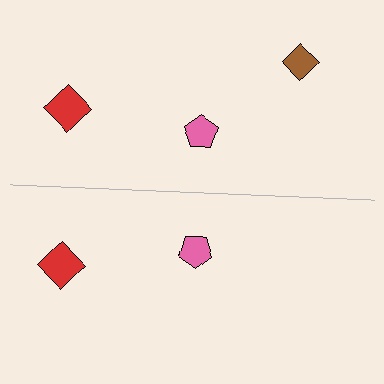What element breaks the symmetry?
A brown diamond is missing from the bottom side.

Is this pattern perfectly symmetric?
No, the pattern is not perfectly symmetric. A brown diamond is missing from the bottom side.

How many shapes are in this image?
There are 5 shapes in this image.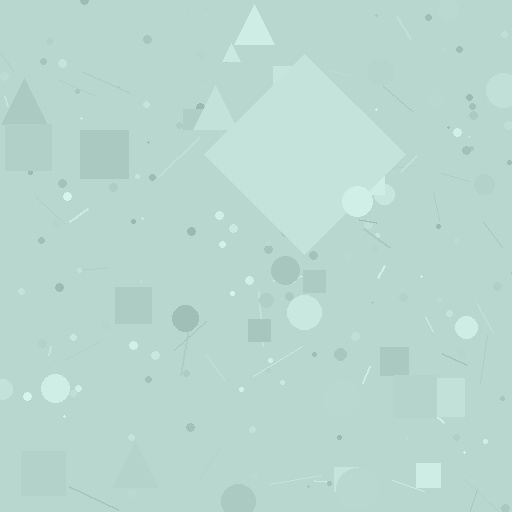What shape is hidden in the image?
A diamond is hidden in the image.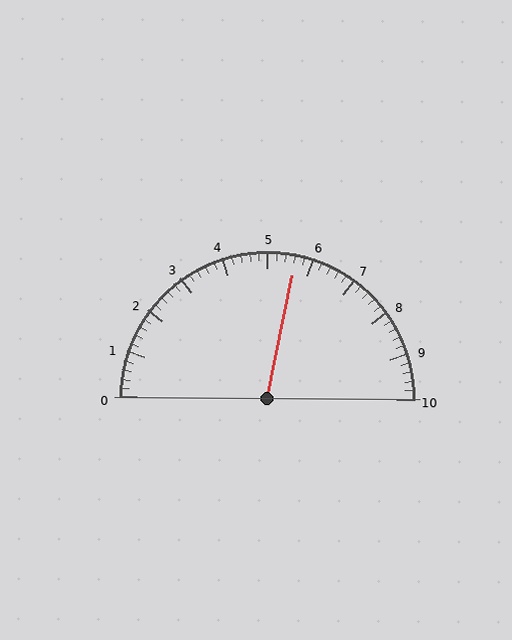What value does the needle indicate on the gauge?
The needle indicates approximately 5.6.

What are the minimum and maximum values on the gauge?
The gauge ranges from 0 to 10.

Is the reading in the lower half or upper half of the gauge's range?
The reading is in the upper half of the range (0 to 10).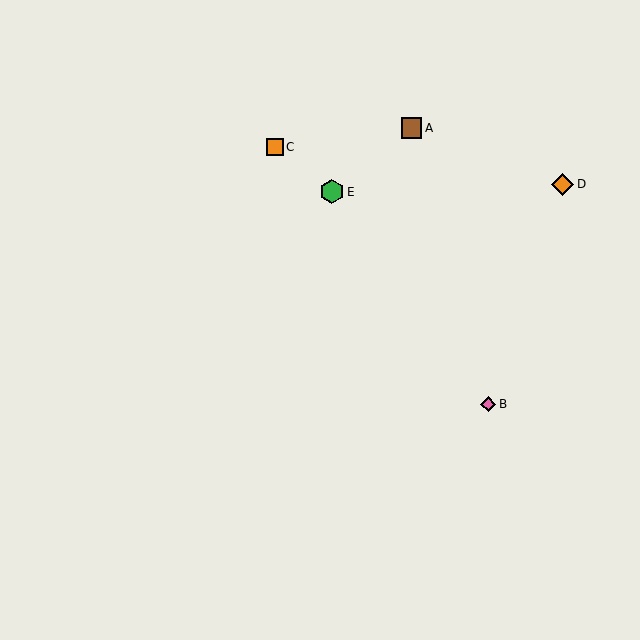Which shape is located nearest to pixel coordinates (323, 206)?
The green hexagon (labeled E) at (332, 192) is nearest to that location.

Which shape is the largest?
The green hexagon (labeled E) is the largest.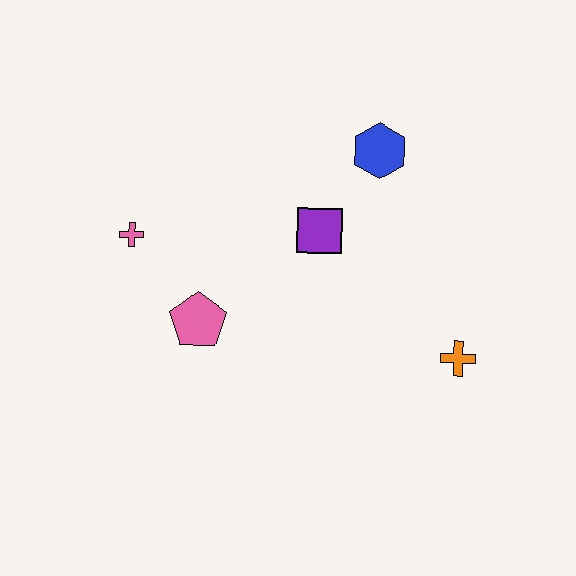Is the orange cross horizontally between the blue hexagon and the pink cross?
No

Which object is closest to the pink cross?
The pink pentagon is closest to the pink cross.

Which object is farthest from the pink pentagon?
The orange cross is farthest from the pink pentagon.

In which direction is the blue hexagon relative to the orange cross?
The blue hexagon is above the orange cross.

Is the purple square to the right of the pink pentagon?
Yes